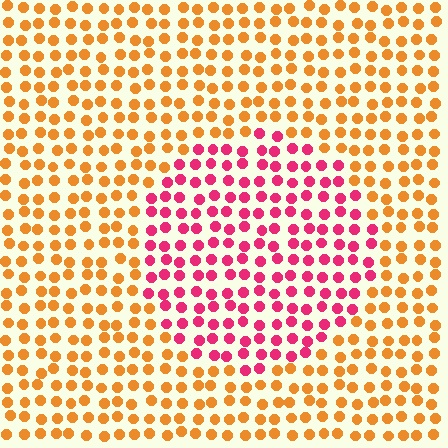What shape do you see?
I see a circle.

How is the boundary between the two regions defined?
The boundary is defined purely by a slight shift in hue (about 55 degrees). Spacing, size, and orientation are identical on both sides.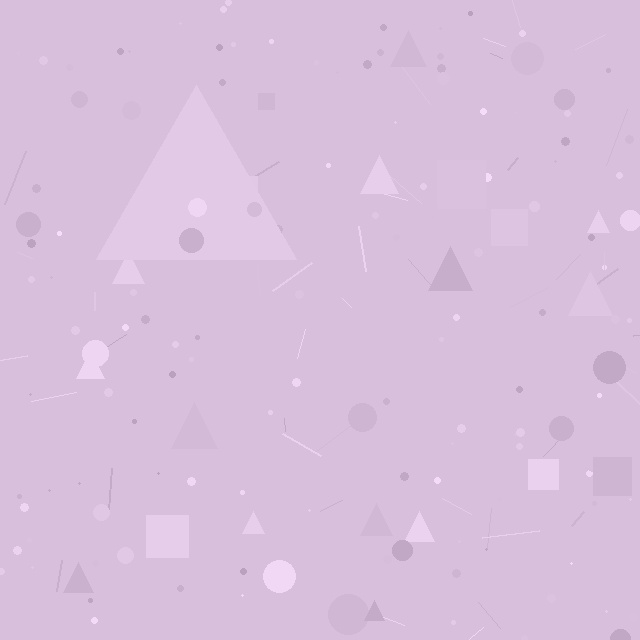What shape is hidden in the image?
A triangle is hidden in the image.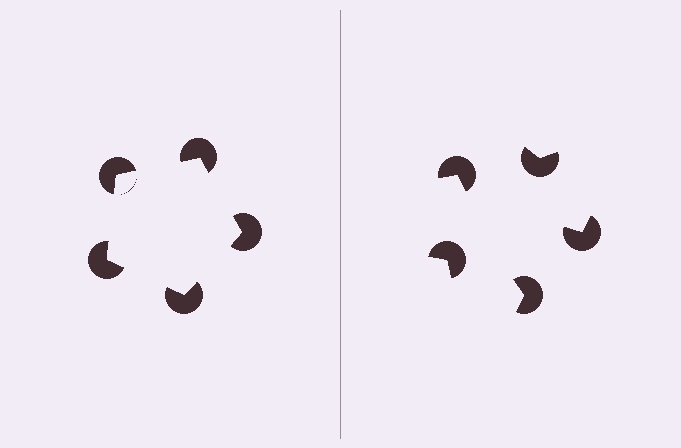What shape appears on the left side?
An illusory pentagon.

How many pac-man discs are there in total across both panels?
10 — 5 on each side.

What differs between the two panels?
The pac-man discs are positioned identically on both sides; only the wedge orientations differ. On the left they align to a pentagon; on the right they are misaligned.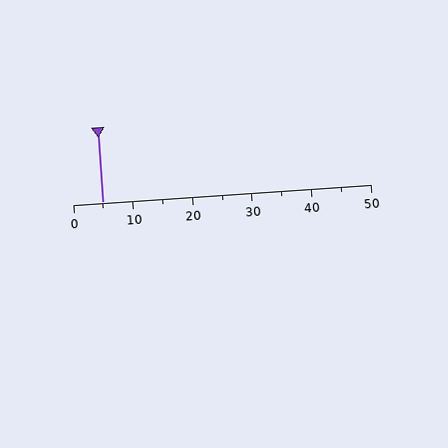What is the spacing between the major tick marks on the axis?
The major ticks are spaced 10 apart.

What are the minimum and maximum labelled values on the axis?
The axis runs from 0 to 50.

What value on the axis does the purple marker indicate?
The marker indicates approximately 5.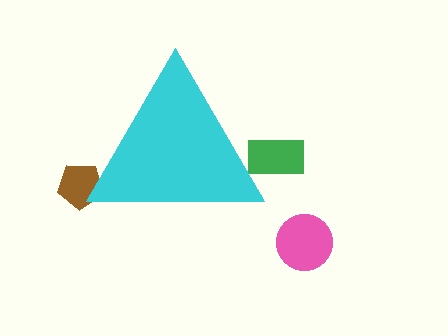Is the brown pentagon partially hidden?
Yes, the brown pentagon is partially hidden behind the cyan triangle.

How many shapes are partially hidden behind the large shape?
2 shapes are partially hidden.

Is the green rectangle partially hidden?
Yes, the green rectangle is partially hidden behind the cyan triangle.